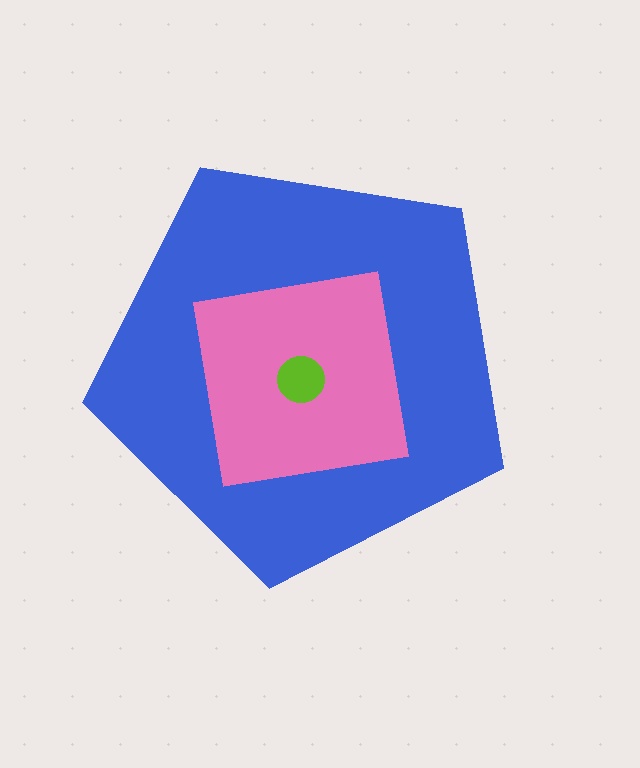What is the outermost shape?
The blue pentagon.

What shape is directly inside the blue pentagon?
The pink square.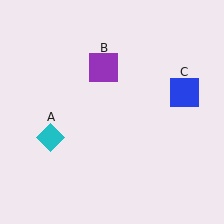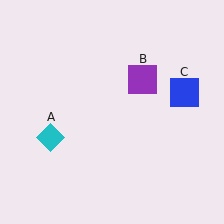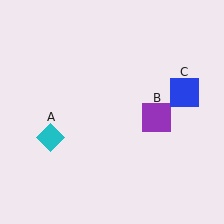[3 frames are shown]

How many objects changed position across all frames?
1 object changed position: purple square (object B).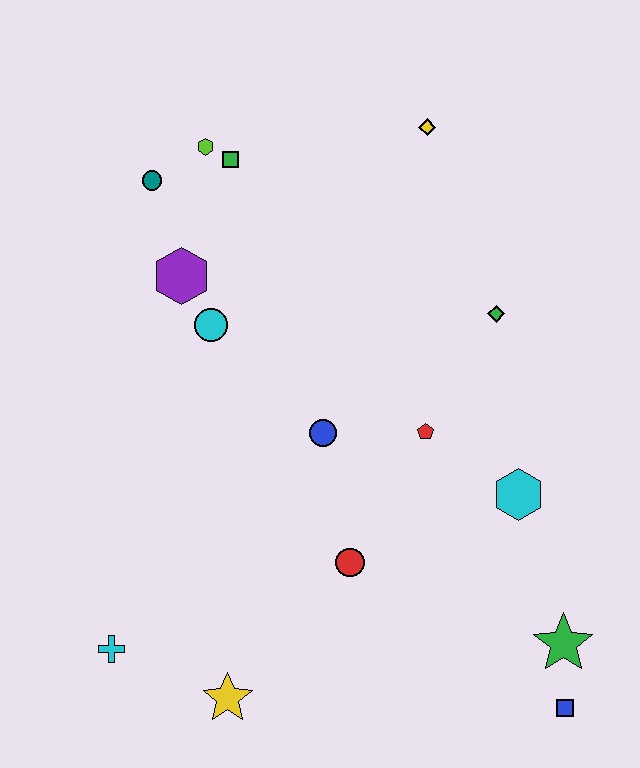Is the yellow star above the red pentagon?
No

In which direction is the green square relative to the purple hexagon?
The green square is above the purple hexagon.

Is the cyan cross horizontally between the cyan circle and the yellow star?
No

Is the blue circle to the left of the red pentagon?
Yes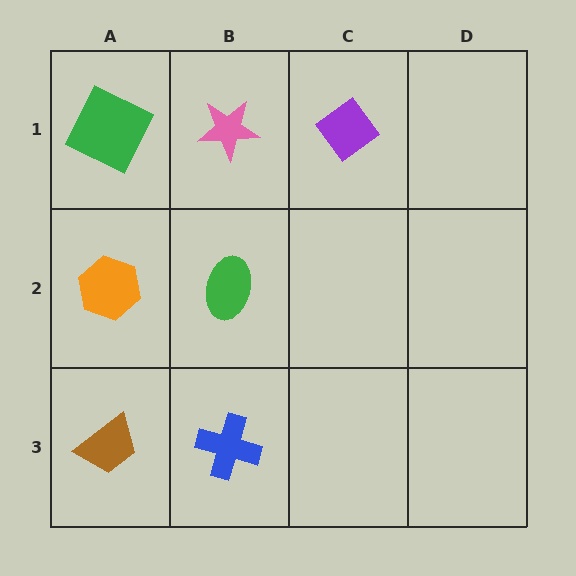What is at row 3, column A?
A brown trapezoid.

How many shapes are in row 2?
2 shapes.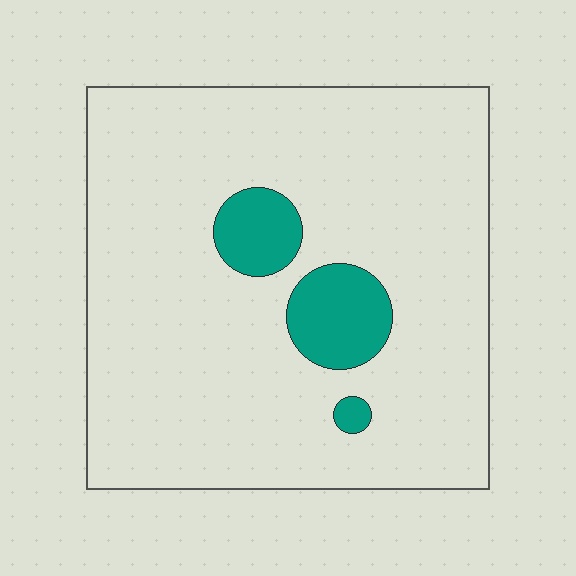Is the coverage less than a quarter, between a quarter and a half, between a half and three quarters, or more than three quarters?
Less than a quarter.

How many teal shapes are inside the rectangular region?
3.